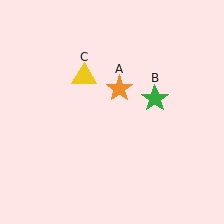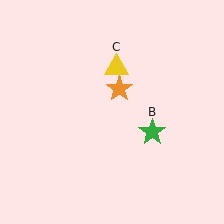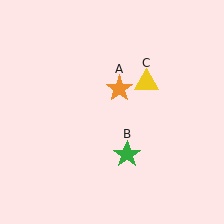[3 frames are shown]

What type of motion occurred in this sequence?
The green star (object B), yellow triangle (object C) rotated clockwise around the center of the scene.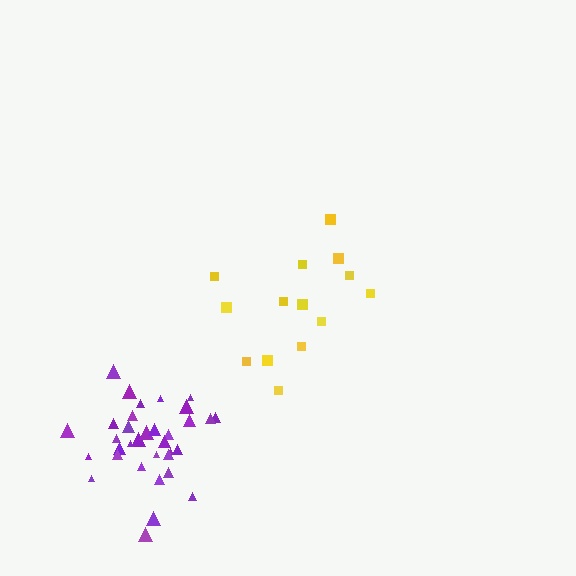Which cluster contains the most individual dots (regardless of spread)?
Purple (34).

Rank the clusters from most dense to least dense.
purple, yellow.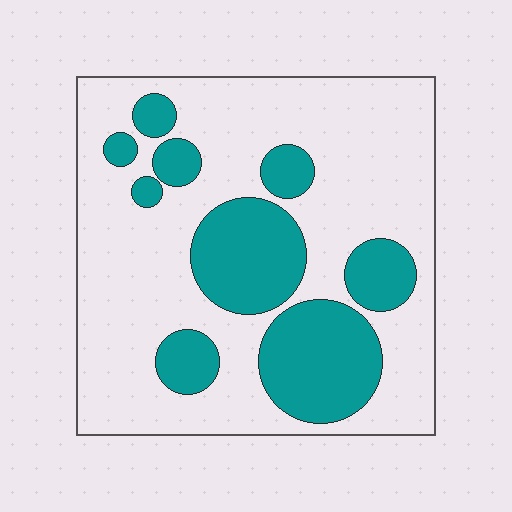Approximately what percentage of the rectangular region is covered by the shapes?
Approximately 30%.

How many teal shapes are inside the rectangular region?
9.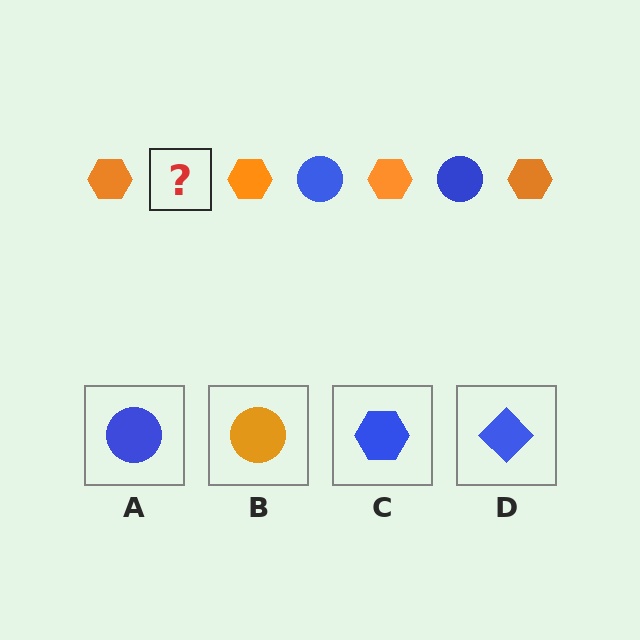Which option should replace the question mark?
Option A.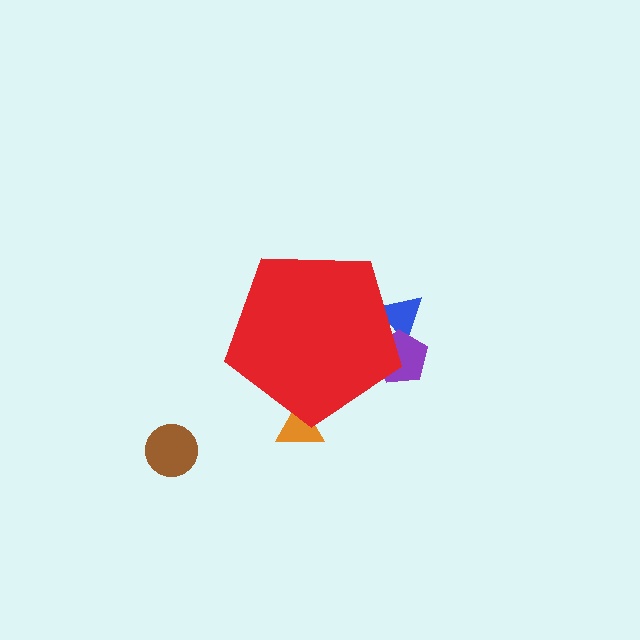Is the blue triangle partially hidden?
Yes, the blue triangle is partially hidden behind the red pentagon.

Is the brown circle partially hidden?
No, the brown circle is fully visible.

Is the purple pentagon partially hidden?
Yes, the purple pentagon is partially hidden behind the red pentagon.